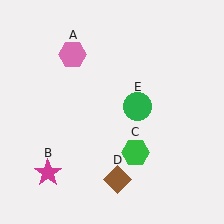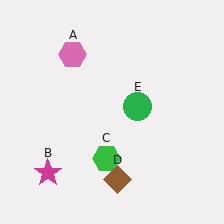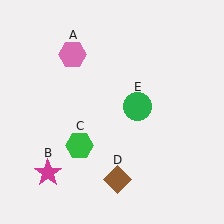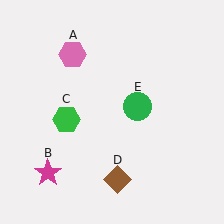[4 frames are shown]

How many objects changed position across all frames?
1 object changed position: green hexagon (object C).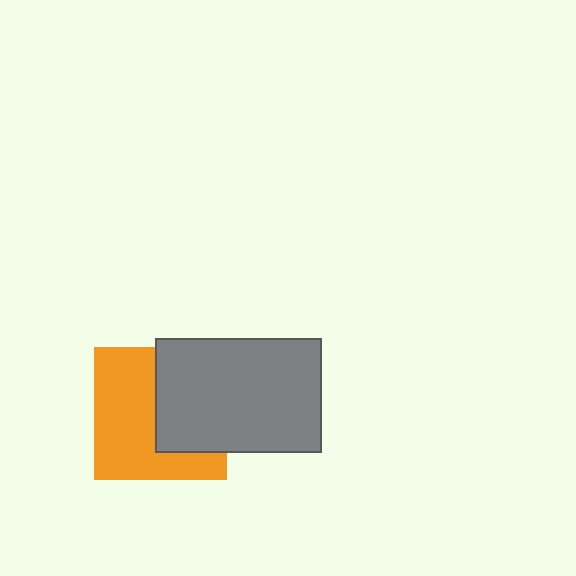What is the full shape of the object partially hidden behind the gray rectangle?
The partially hidden object is an orange square.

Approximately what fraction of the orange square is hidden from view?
Roughly 43% of the orange square is hidden behind the gray rectangle.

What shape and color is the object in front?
The object in front is a gray rectangle.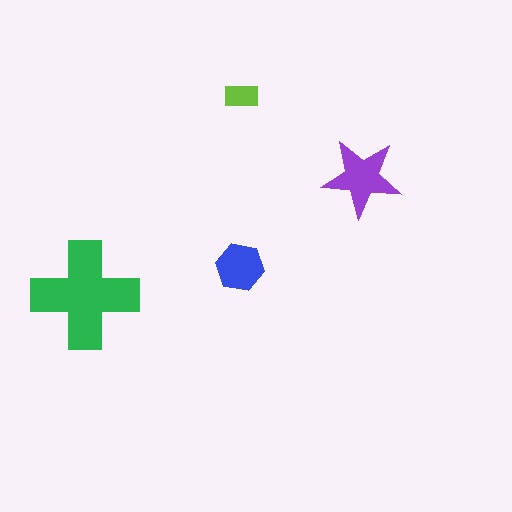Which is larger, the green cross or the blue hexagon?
The green cross.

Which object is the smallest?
The lime rectangle.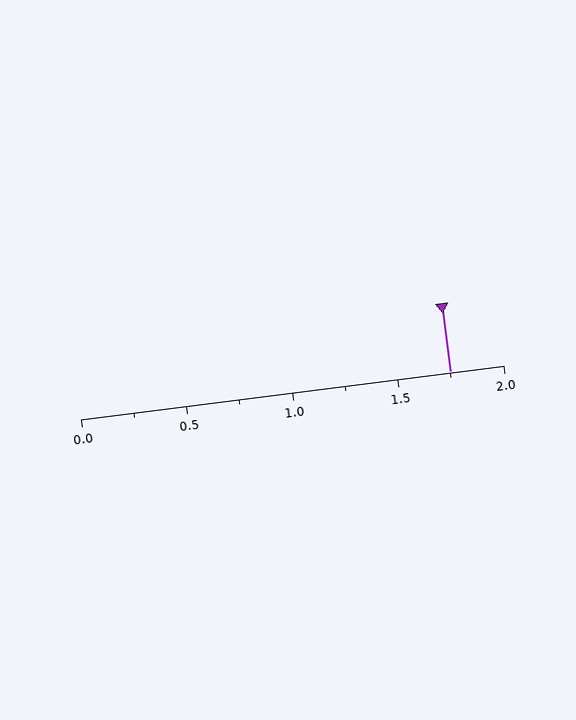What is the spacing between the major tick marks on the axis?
The major ticks are spaced 0.5 apart.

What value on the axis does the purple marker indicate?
The marker indicates approximately 1.75.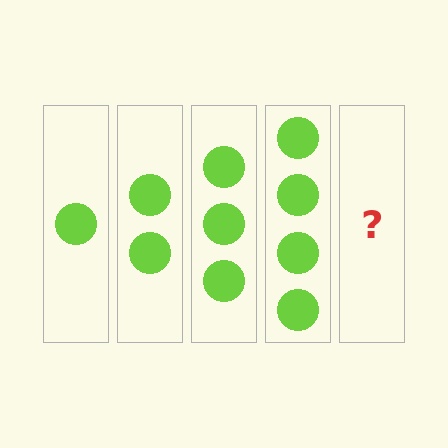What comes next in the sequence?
The next element should be 5 circles.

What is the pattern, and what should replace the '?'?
The pattern is that each step adds one more circle. The '?' should be 5 circles.